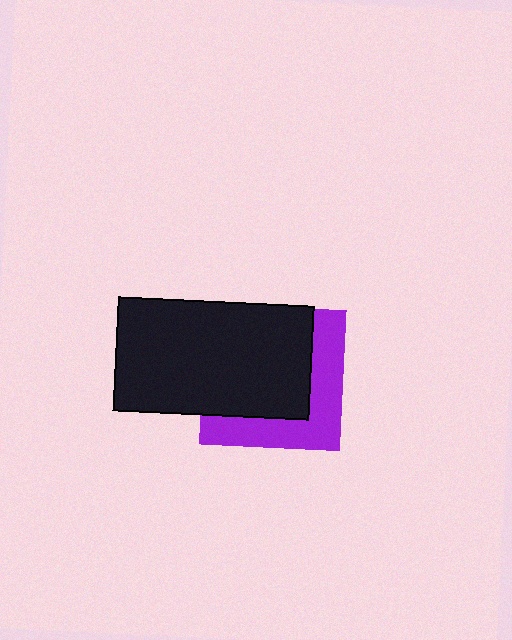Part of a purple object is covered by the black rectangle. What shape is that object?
It is a square.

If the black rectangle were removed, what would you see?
You would see the complete purple square.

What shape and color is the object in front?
The object in front is a black rectangle.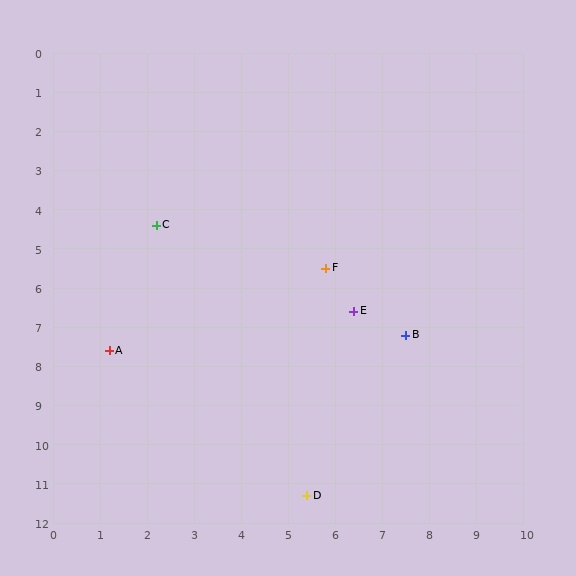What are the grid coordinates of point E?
Point E is at approximately (6.4, 6.6).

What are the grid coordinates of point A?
Point A is at approximately (1.2, 7.6).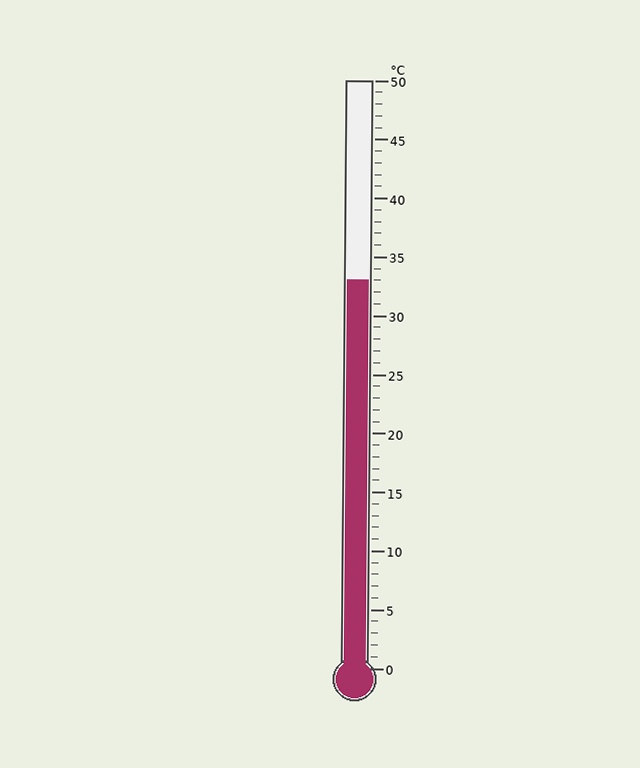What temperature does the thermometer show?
The thermometer shows approximately 33°C.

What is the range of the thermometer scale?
The thermometer scale ranges from 0°C to 50°C.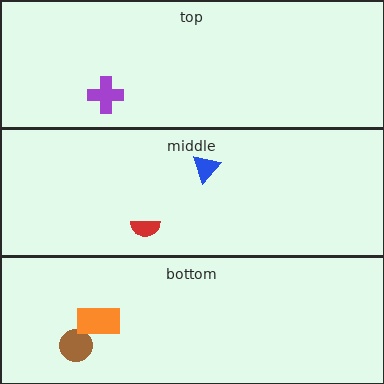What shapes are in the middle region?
The red semicircle, the blue triangle.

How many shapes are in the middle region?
2.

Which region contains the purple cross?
The top region.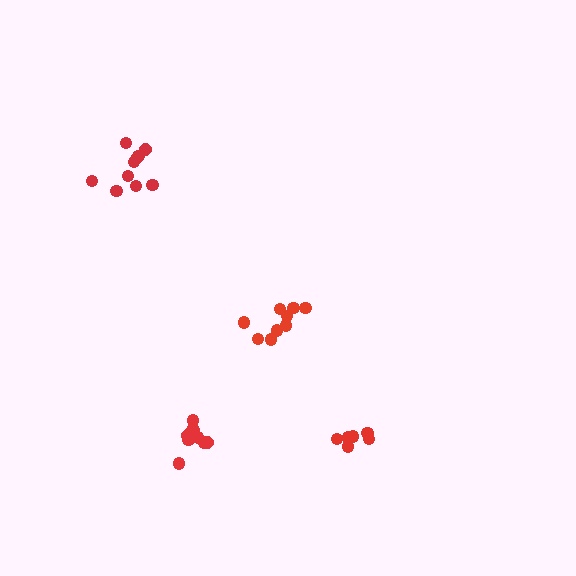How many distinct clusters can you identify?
There are 4 distinct clusters.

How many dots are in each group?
Group 1: 11 dots, Group 2: 9 dots, Group 3: 6 dots, Group 4: 10 dots (36 total).